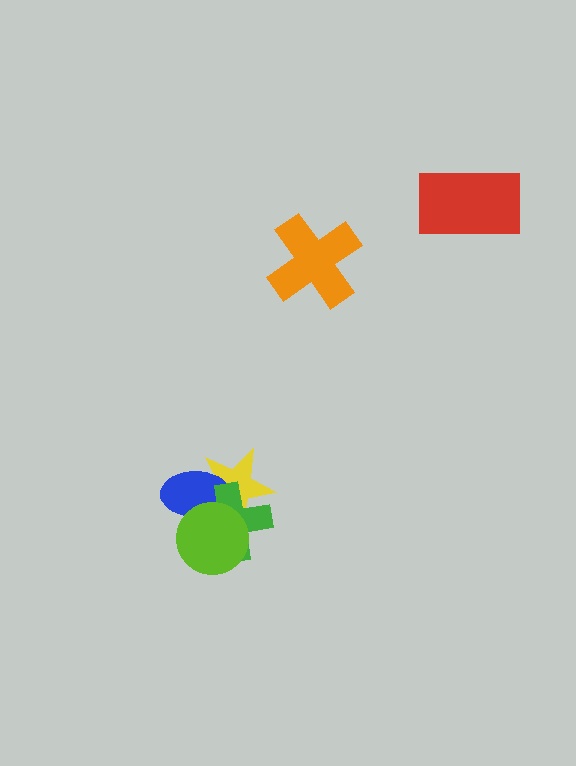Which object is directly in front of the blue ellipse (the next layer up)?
The green cross is directly in front of the blue ellipse.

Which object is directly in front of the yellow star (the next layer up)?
The blue ellipse is directly in front of the yellow star.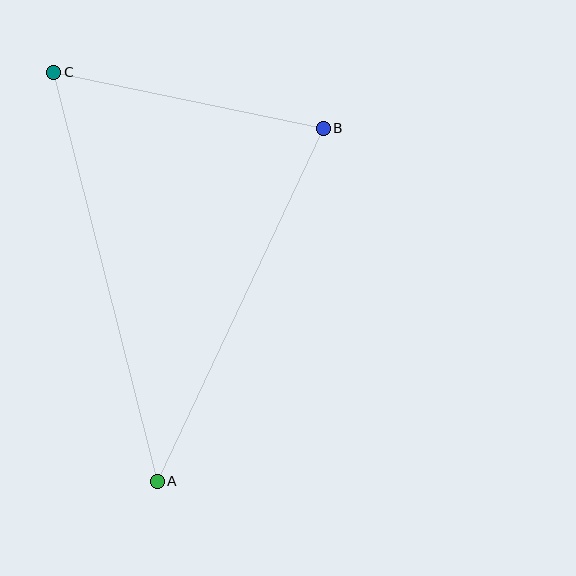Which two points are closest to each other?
Points B and C are closest to each other.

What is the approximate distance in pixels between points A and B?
The distance between A and B is approximately 390 pixels.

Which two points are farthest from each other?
Points A and C are farthest from each other.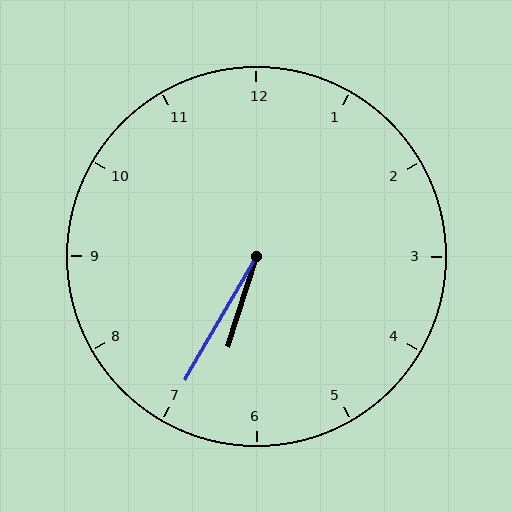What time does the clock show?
6:35.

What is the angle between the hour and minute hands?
Approximately 12 degrees.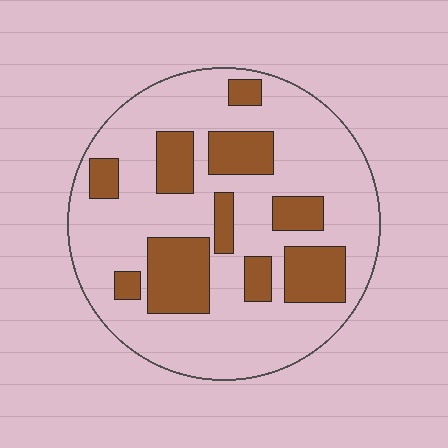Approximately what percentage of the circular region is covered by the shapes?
Approximately 25%.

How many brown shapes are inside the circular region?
10.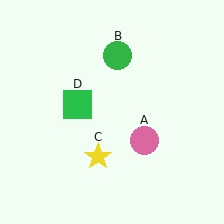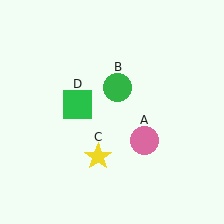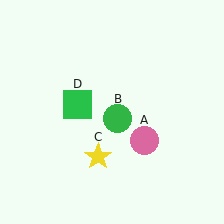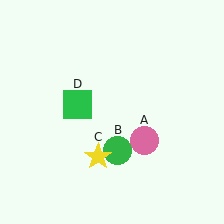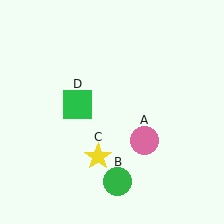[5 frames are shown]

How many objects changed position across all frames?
1 object changed position: green circle (object B).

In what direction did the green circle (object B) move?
The green circle (object B) moved down.